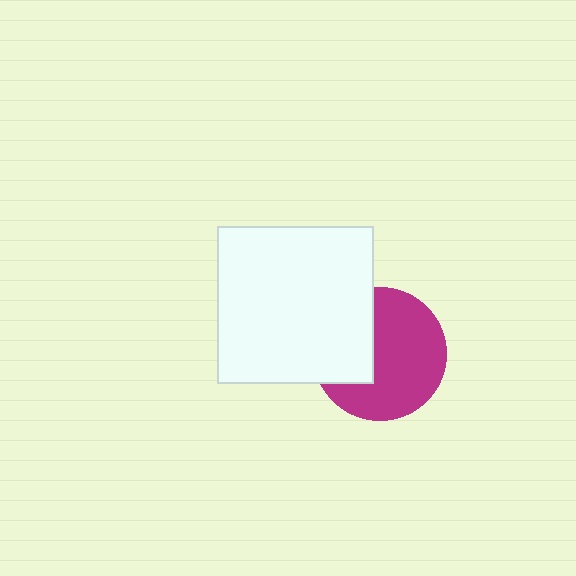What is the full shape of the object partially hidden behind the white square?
The partially hidden object is a magenta circle.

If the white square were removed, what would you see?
You would see the complete magenta circle.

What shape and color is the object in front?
The object in front is a white square.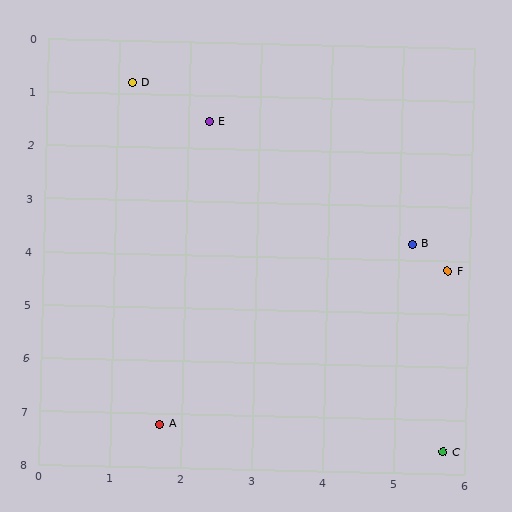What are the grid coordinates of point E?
Point E is at approximately (2.3, 1.5).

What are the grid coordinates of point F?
Point F is at approximately (5.7, 4.2).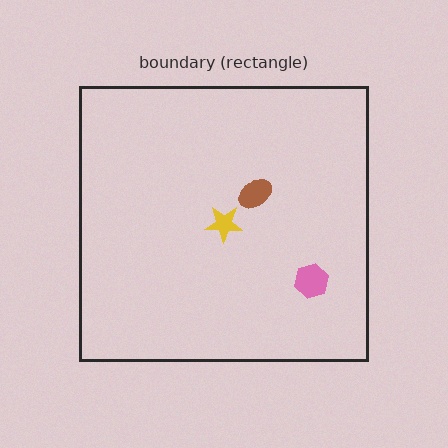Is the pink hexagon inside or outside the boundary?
Inside.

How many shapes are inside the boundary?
3 inside, 0 outside.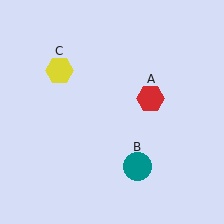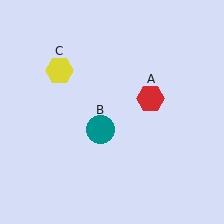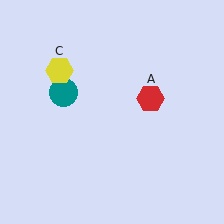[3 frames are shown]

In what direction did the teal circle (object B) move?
The teal circle (object B) moved up and to the left.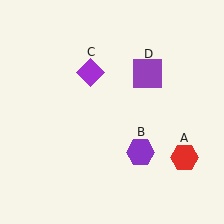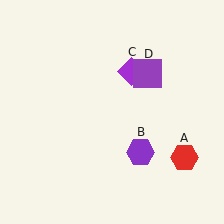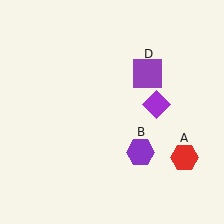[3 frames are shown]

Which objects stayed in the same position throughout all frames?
Red hexagon (object A) and purple hexagon (object B) and purple square (object D) remained stationary.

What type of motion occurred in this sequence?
The purple diamond (object C) rotated clockwise around the center of the scene.